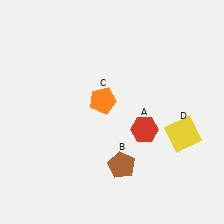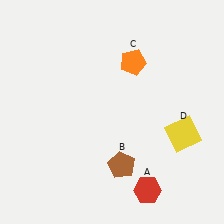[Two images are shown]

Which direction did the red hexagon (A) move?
The red hexagon (A) moved down.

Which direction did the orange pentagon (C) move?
The orange pentagon (C) moved up.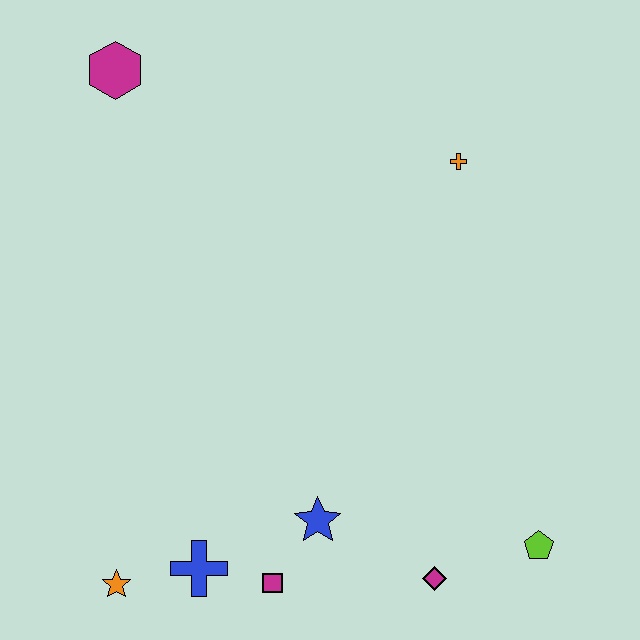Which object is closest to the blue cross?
The magenta square is closest to the blue cross.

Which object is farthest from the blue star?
The magenta hexagon is farthest from the blue star.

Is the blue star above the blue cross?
Yes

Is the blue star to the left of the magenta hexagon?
No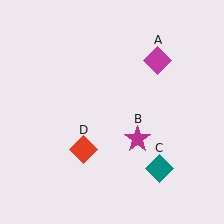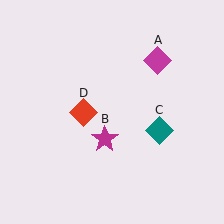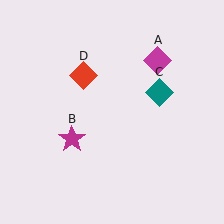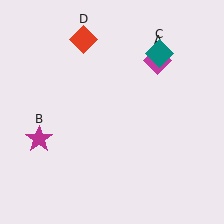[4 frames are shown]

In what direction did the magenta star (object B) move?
The magenta star (object B) moved left.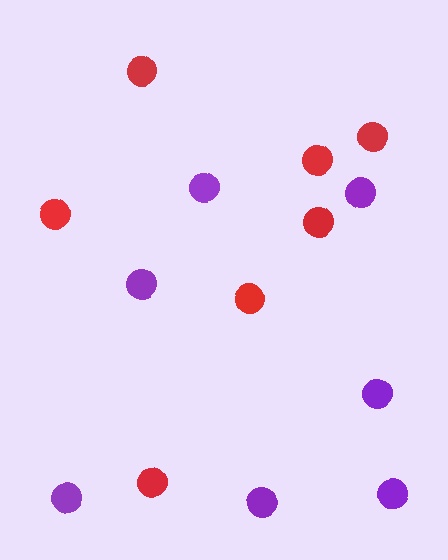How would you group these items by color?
There are 2 groups: one group of red circles (7) and one group of purple circles (7).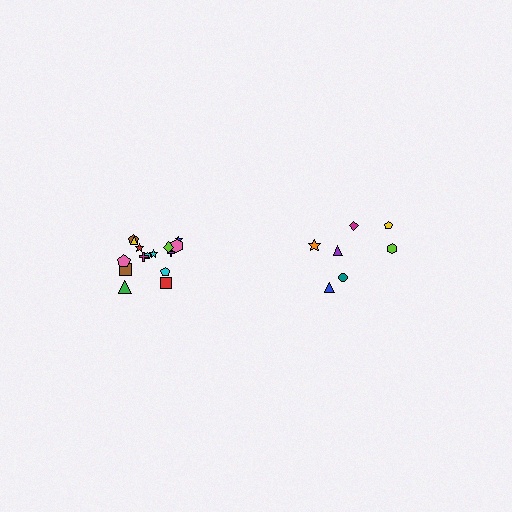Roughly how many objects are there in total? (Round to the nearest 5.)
Roughly 20 objects in total.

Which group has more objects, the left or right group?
The left group.